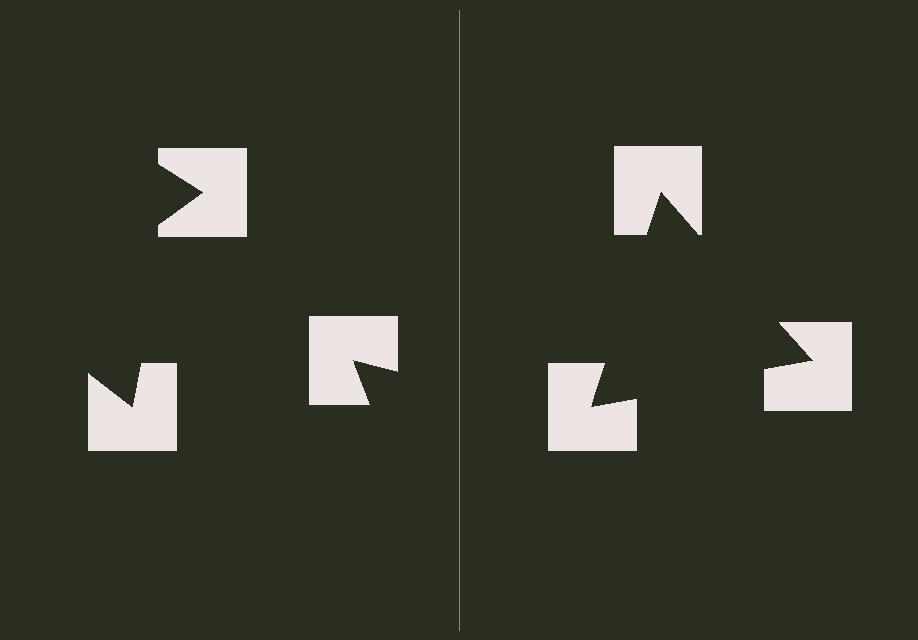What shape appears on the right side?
An illusory triangle.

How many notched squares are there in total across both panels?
6 — 3 on each side.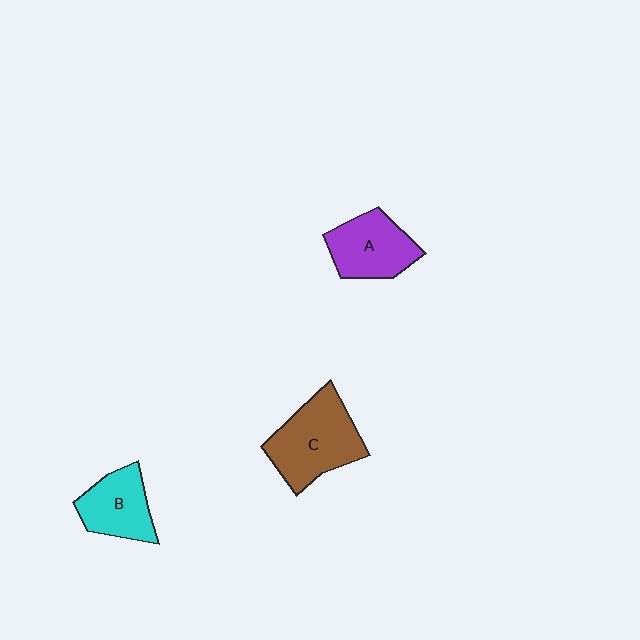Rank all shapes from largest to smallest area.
From largest to smallest: C (brown), A (purple), B (cyan).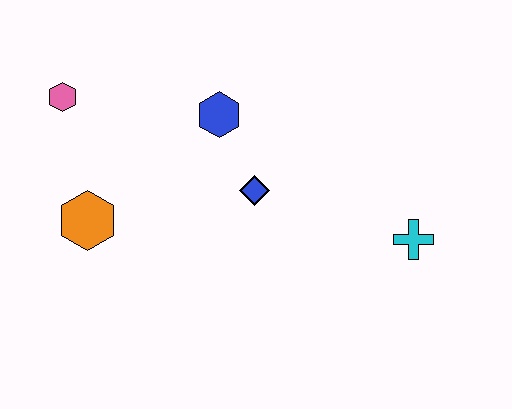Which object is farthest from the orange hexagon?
The cyan cross is farthest from the orange hexagon.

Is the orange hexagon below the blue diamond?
Yes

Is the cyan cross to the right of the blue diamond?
Yes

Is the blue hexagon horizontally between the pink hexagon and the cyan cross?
Yes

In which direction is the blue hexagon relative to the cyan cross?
The blue hexagon is to the left of the cyan cross.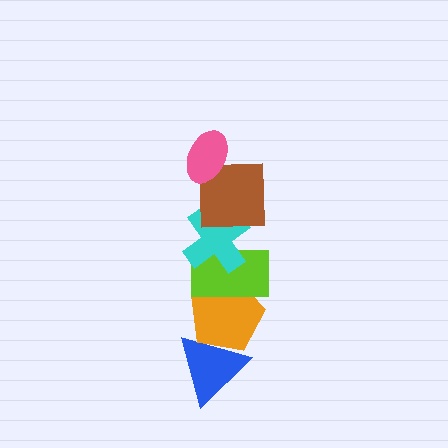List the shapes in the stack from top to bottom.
From top to bottom: the pink ellipse, the brown square, the cyan cross, the lime rectangle, the orange pentagon, the blue triangle.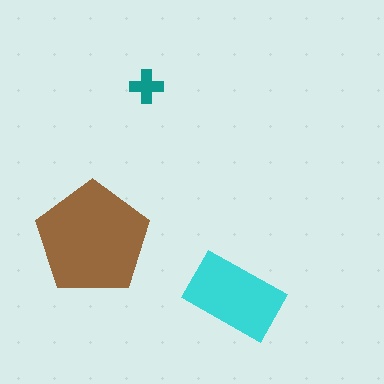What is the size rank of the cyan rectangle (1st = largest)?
2nd.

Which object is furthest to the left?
The brown pentagon is leftmost.